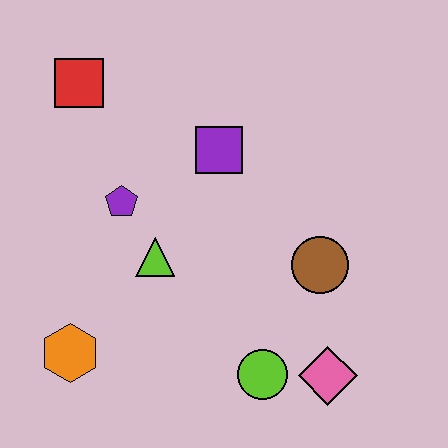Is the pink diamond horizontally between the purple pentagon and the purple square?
No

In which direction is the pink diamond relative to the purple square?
The pink diamond is below the purple square.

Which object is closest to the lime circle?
The pink diamond is closest to the lime circle.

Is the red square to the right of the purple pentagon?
No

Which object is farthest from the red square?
The pink diamond is farthest from the red square.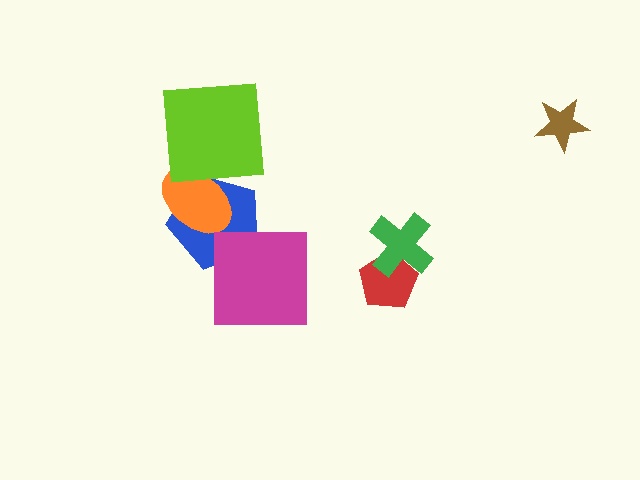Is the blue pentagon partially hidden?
Yes, it is partially covered by another shape.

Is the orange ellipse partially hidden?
Yes, it is partially covered by another shape.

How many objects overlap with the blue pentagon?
2 objects overlap with the blue pentagon.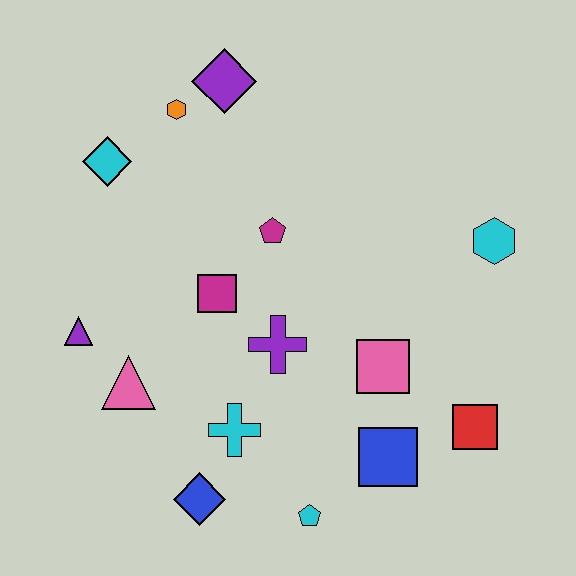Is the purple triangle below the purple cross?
No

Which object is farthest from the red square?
The cyan diamond is farthest from the red square.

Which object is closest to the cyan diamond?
The orange hexagon is closest to the cyan diamond.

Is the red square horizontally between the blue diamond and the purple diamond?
No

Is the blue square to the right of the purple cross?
Yes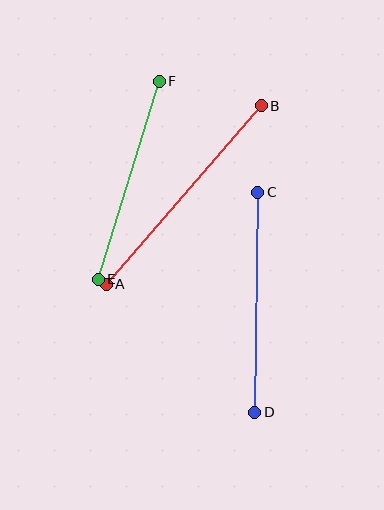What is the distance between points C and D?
The distance is approximately 220 pixels.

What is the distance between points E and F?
The distance is approximately 207 pixels.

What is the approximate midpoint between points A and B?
The midpoint is at approximately (184, 195) pixels.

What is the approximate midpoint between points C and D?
The midpoint is at approximately (256, 302) pixels.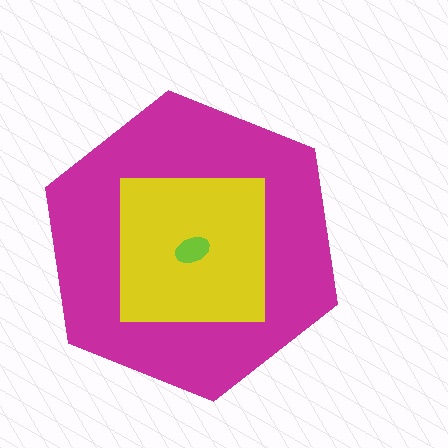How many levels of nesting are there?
3.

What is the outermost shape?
The magenta hexagon.